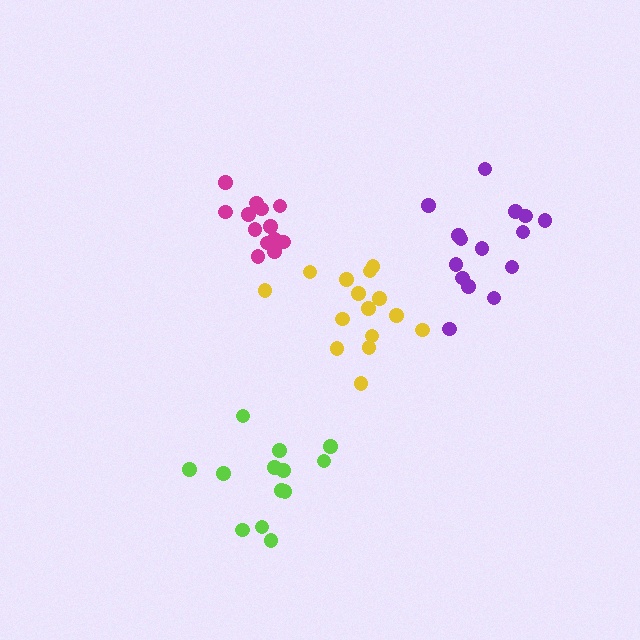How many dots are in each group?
Group 1: 13 dots, Group 2: 15 dots, Group 3: 15 dots, Group 4: 13 dots (56 total).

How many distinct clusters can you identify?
There are 4 distinct clusters.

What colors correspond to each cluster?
The clusters are colored: lime, purple, yellow, magenta.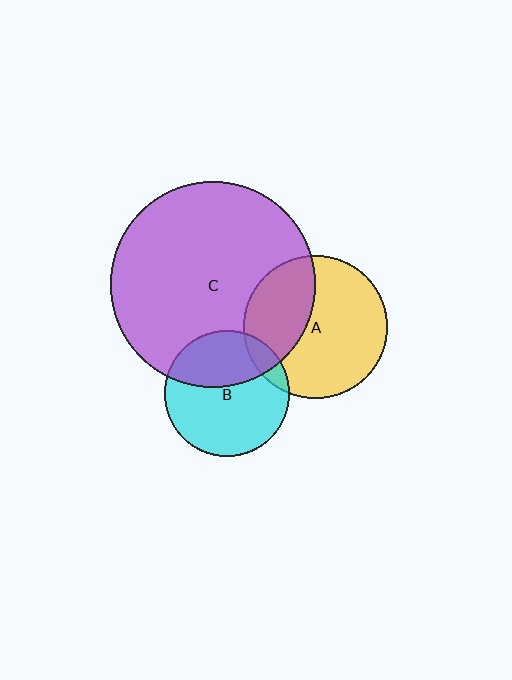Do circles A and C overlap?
Yes.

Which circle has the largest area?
Circle C (purple).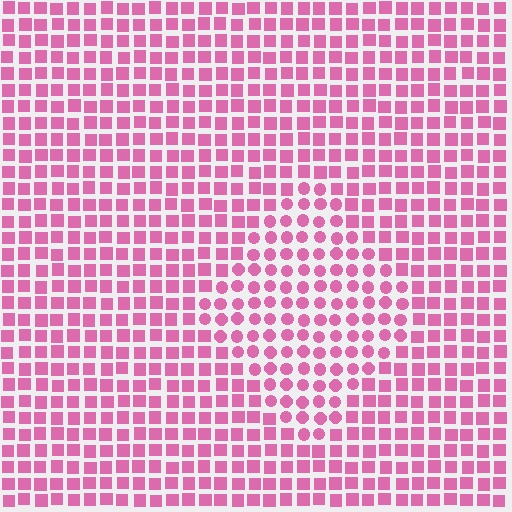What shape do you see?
I see a diamond.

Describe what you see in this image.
The image is filled with small pink elements arranged in a uniform grid. A diamond-shaped region contains circles, while the surrounding area contains squares. The boundary is defined purely by the change in element shape.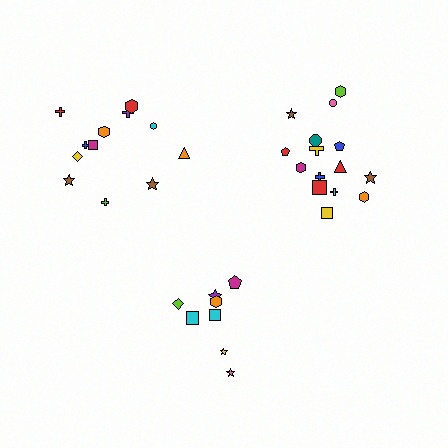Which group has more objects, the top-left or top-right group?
The top-right group.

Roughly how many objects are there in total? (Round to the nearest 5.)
Roughly 35 objects in total.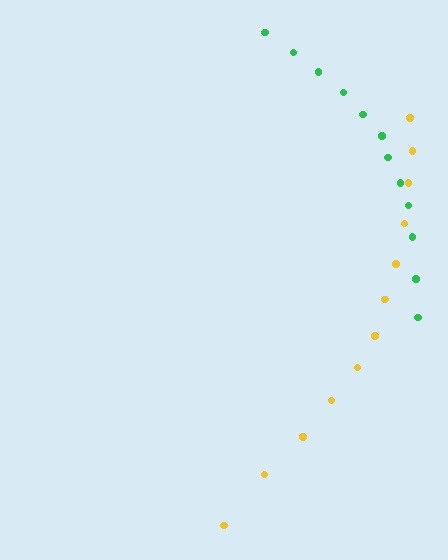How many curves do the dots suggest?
There are 2 distinct paths.